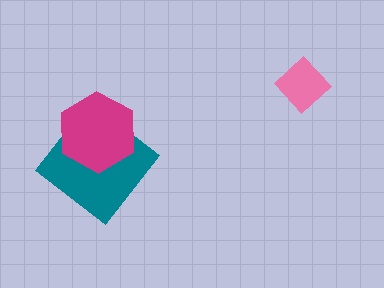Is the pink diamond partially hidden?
No, no other shape covers it.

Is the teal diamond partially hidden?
Yes, it is partially covered by another shape.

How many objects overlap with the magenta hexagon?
1 object overlaps with the magenta hexagon.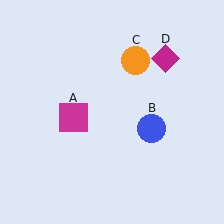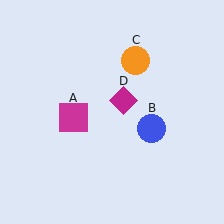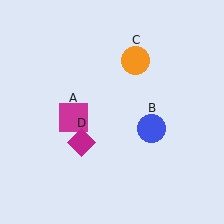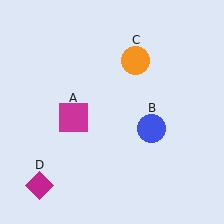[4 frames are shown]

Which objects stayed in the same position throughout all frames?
Magenta square (object A) and blue circle (object B) and orange circle (object C) remained stationary.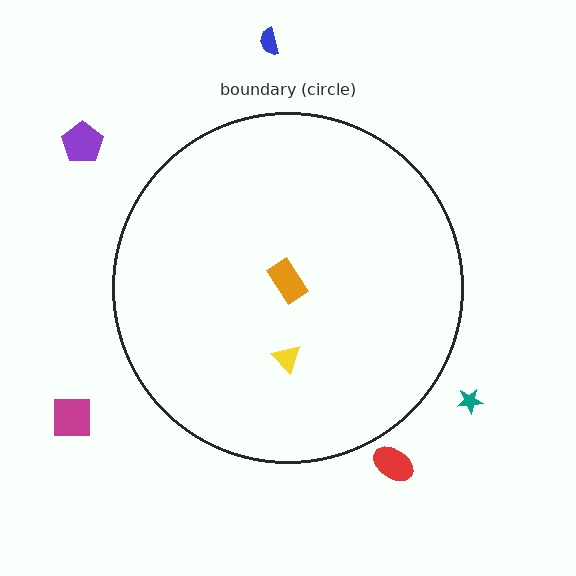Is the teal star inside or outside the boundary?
Outside.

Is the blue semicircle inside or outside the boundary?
Outside.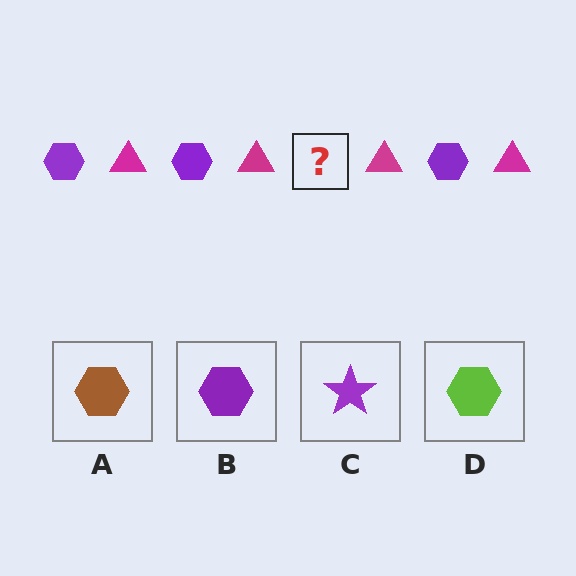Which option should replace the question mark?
Option B.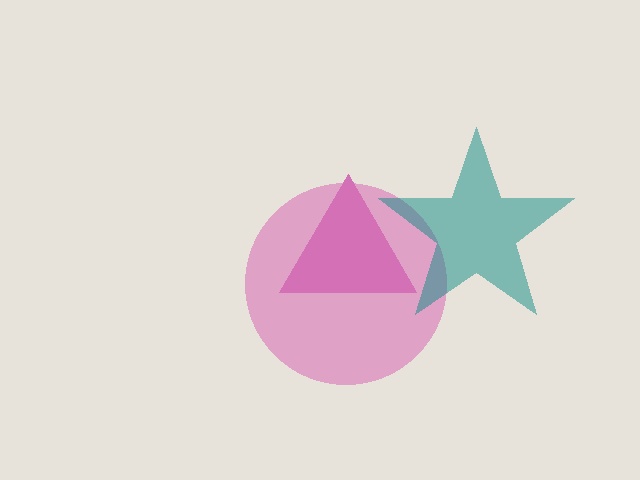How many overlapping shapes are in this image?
There are 3 overlapping shapes in the image.